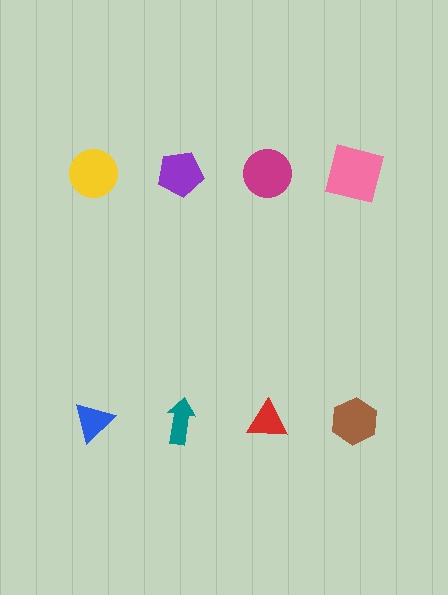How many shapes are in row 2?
4 shapes.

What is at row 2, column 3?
A red triangle.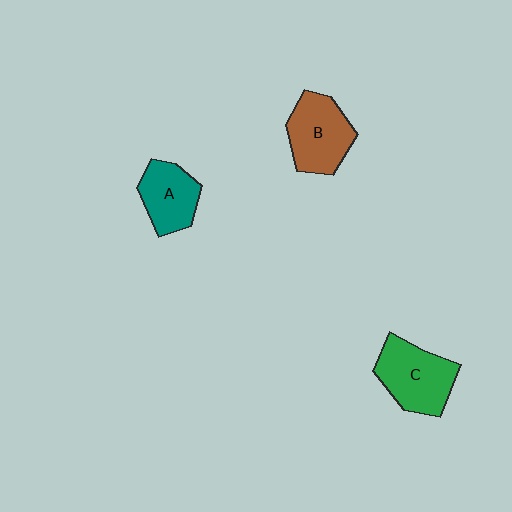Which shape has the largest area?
Shape C (green).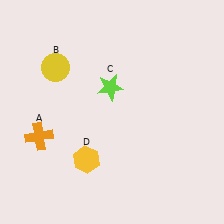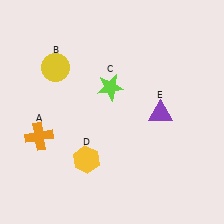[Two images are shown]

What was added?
A purple triangle (E) was added in Image 2.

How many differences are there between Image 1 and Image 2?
There is 1 difference between the two images.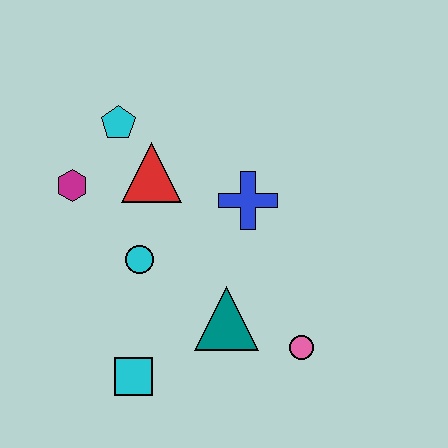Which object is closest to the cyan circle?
The red triangle is closest to the cyan circle.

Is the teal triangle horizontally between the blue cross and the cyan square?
Yes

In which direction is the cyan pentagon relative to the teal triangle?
The cyan pentagon is above the teal triangle.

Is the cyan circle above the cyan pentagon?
No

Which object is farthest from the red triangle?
The pink circle is farthest from the red triangle.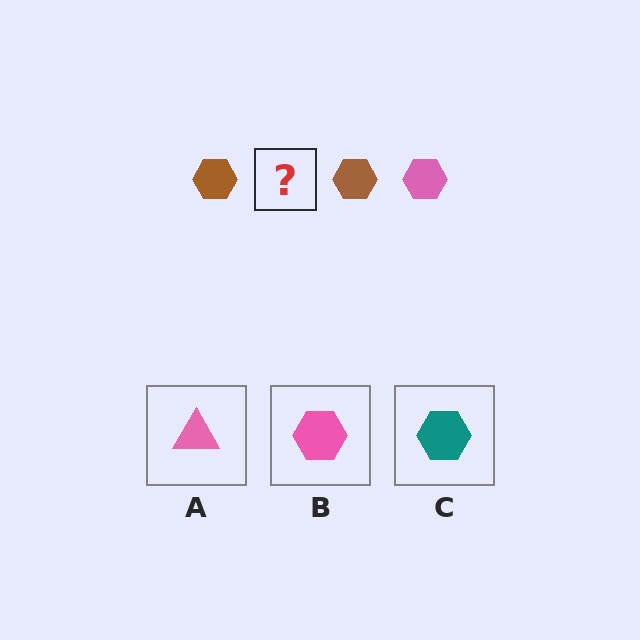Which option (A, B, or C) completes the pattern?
B.